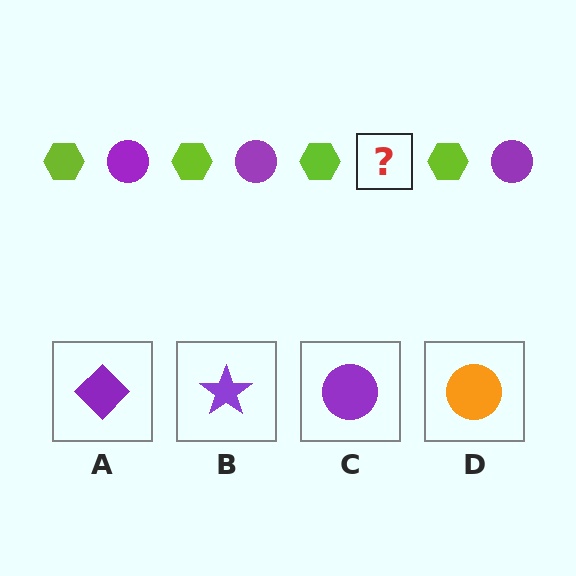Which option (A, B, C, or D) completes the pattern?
C.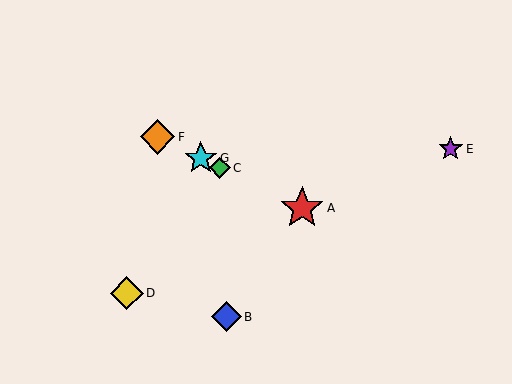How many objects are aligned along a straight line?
4 objects (A, C, F, G) are aligned along a straight line.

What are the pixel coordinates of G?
Object G is at (201, 158).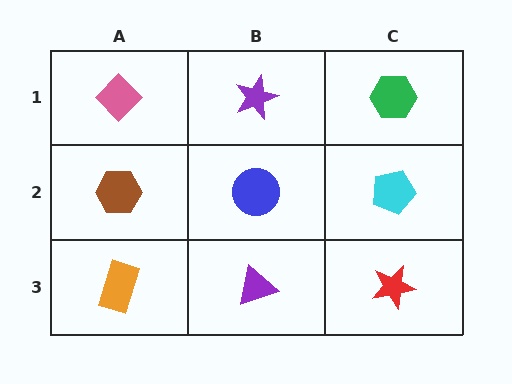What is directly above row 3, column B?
A blue circle.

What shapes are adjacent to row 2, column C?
A green hexagon (row 1, column C), a red star (row 3, column C), a blue circle (row 2, column B).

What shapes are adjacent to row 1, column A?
A brown hexagon (row 2, column A), a purple star (row 1, column B).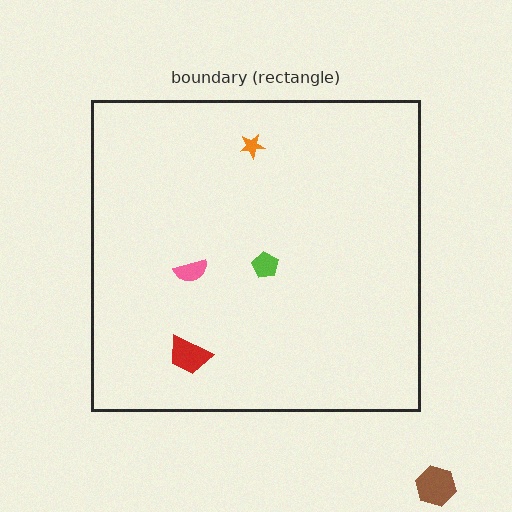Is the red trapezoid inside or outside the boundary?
Inside.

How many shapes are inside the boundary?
4 inside, 1 outside.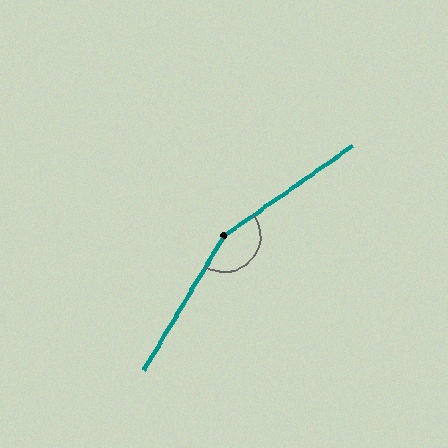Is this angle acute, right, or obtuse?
It is obtuse.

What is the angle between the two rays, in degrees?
Approximately 156 degrees.